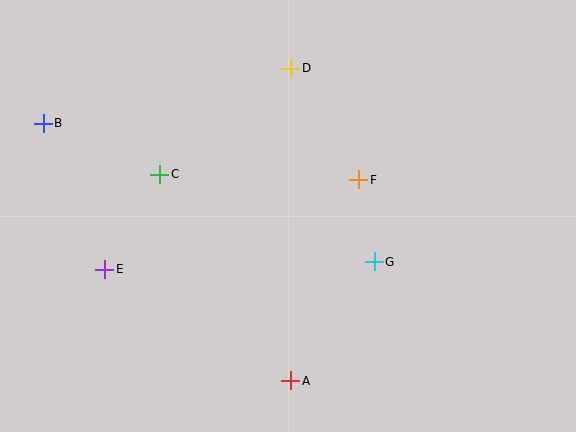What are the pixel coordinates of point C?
Point C is at (160, 174).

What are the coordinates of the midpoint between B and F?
The midpoint between B and F is at (201, 151).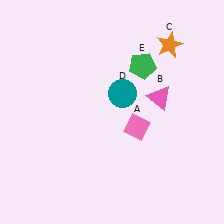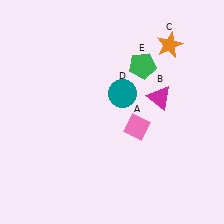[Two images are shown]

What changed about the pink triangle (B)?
In Image 1, B is pink. In Image 2, it changed to magenta.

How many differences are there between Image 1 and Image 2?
There is 1 difference between the two images.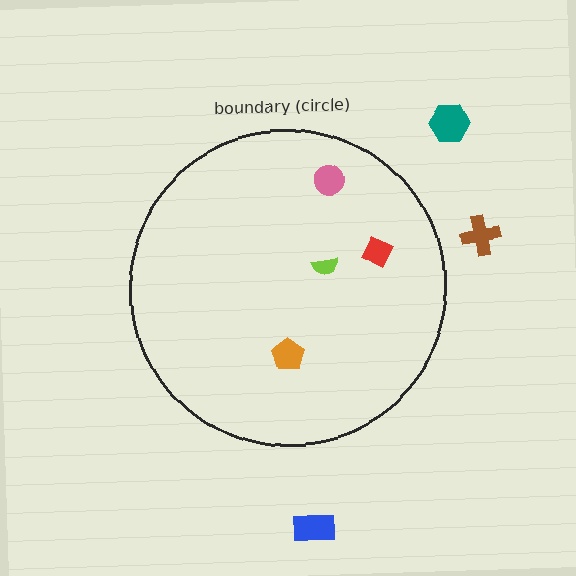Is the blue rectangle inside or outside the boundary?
Outside.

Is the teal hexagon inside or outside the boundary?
Outside.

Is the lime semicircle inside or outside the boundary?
Inside.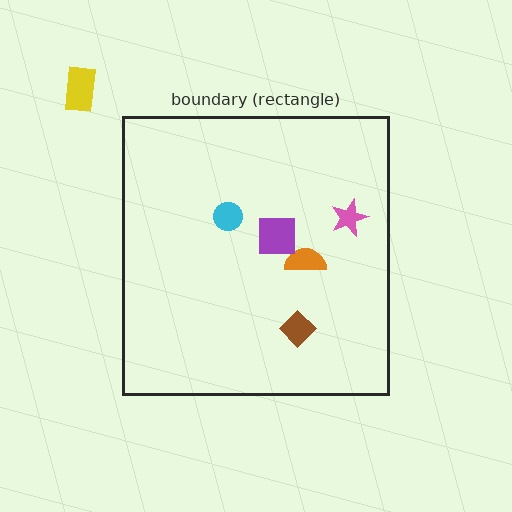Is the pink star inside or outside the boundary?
Inside.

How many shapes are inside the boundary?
5 inside, 1 outside.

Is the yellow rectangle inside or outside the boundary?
Outside.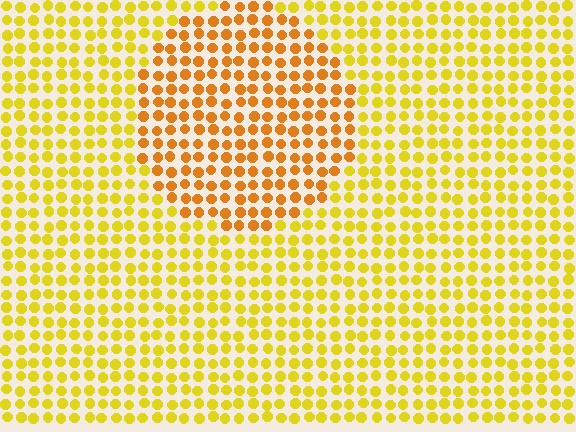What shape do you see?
I see a circle.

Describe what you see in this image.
The image is filled with small yellow elements in a uniform arrangement. A circle-shaped region is visible where the elements are tinted to a slightly different hue, forming a subtle color boundary.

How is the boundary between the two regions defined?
The boundary is defined purely by a slight shift in hue (about 27 degrees). Spacing, size, and orientation are identical on both sides.